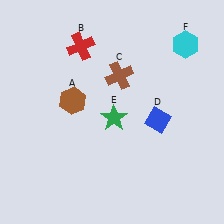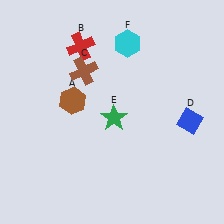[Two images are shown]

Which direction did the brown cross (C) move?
The brown cross (C) moved left.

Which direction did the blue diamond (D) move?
The blue diamond (D) moved right.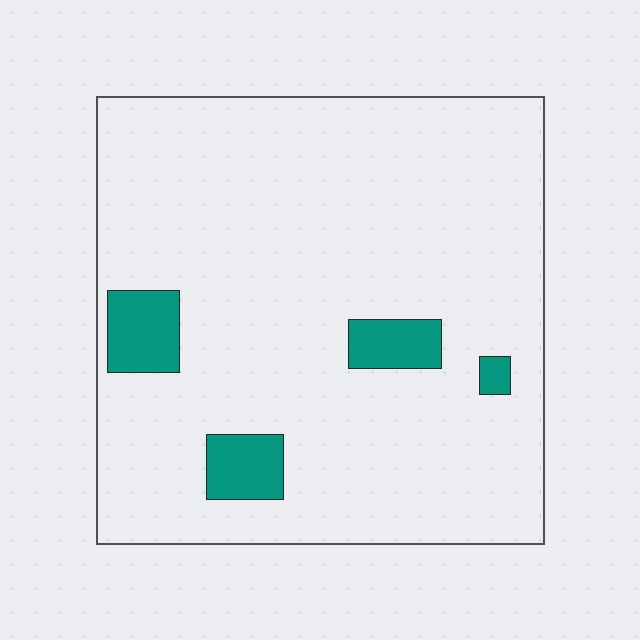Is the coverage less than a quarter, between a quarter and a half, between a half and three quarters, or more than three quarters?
Less than a quarter.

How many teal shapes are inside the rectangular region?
4.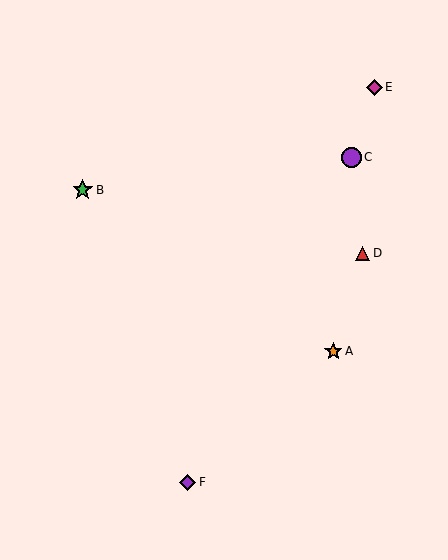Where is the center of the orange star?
The center of the orange star is at (333, 352).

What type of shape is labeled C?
Shape C is a purple circle.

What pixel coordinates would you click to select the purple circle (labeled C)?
Click at (351, 157) to select the purple circle C.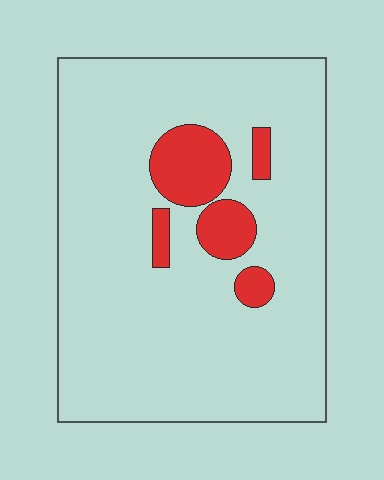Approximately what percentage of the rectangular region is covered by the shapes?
Approximately 10%.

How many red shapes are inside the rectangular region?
5.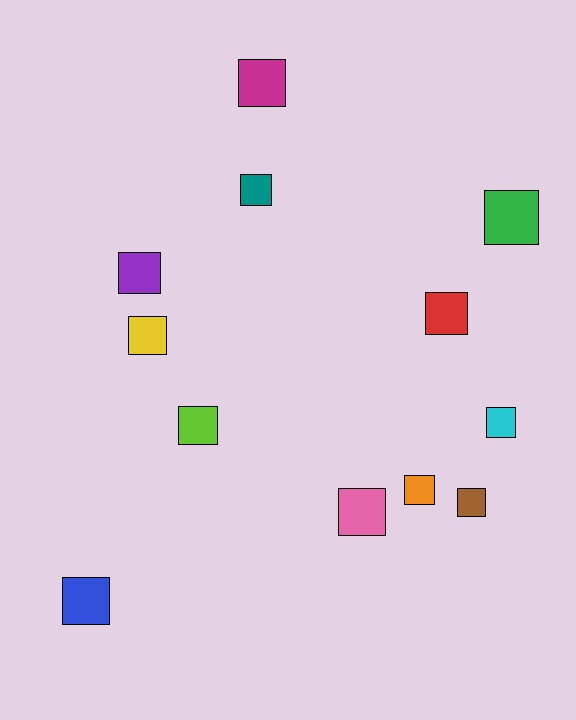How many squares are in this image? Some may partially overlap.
There are 12 squares.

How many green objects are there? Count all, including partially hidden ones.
There is 1 green object.